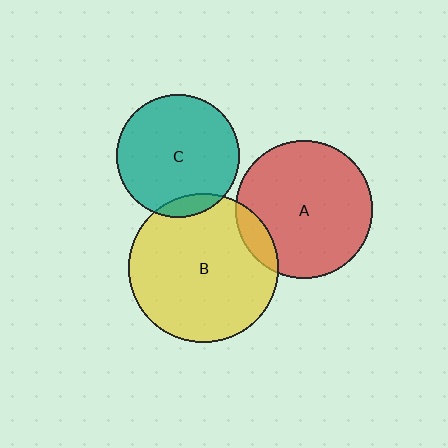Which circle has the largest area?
Circle B (yellow).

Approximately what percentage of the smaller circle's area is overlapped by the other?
Approximately 10%.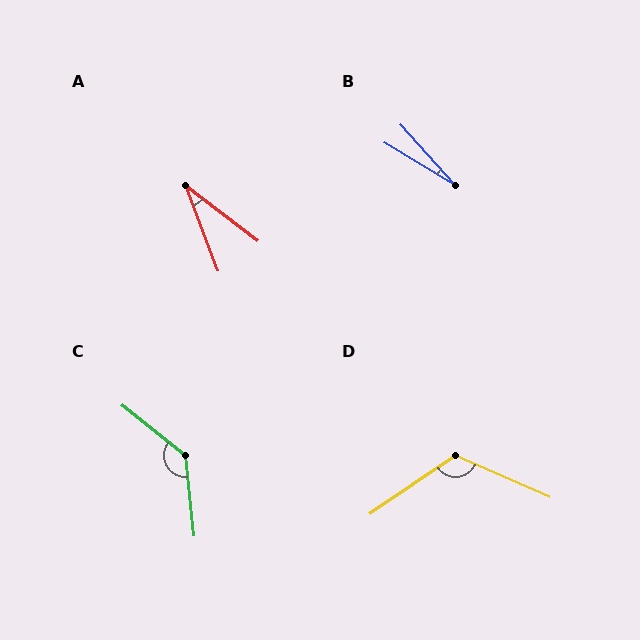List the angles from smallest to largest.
B (17°), A (32°), D (122°), C (135°).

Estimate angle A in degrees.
Approximately 32 degrees.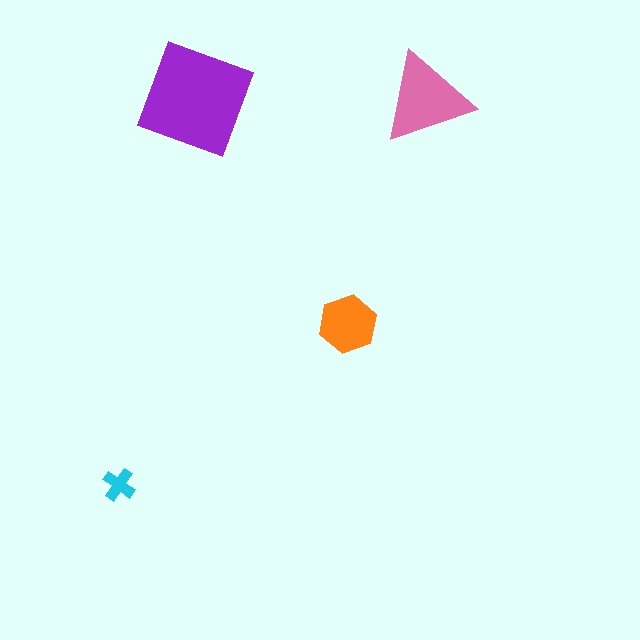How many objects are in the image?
There are 4 objects in the image.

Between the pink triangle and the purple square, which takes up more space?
The purple square.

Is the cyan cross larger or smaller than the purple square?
Smaller.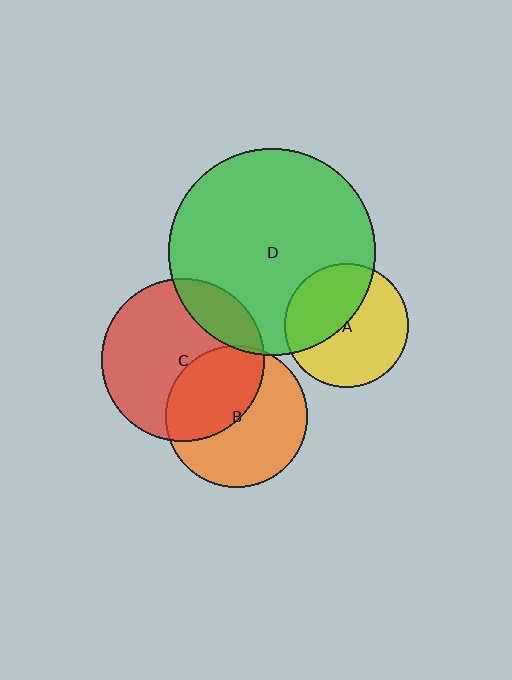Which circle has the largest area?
Circle D (green).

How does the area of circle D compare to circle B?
Approximately 2.1 times.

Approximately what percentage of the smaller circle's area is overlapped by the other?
Approximately 20%.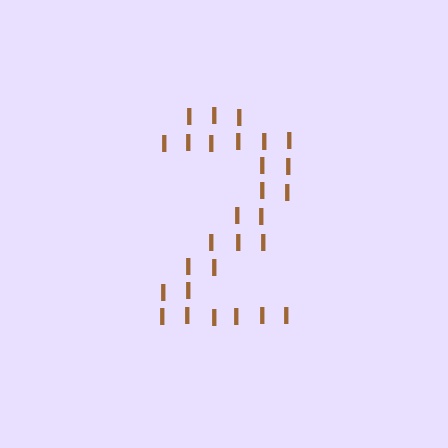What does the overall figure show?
The overall figure shows the digit 2.